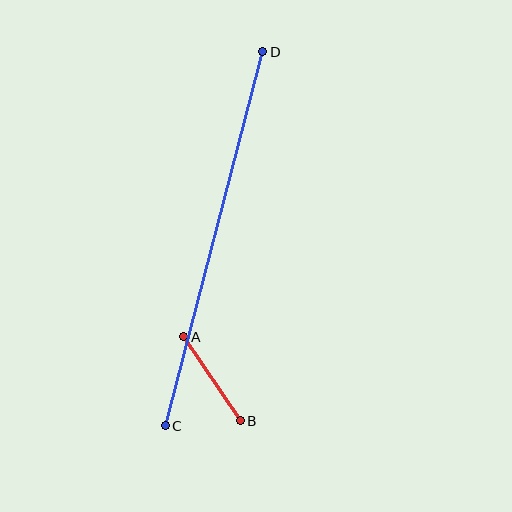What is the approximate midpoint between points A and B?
The midpoint is at approximately (212, 379) pixels.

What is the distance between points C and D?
The distance is approximately 387 pixels.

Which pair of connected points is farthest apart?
Points C and D are farthest apart.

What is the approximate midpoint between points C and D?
The midpoint is at approximately (214, 239) pixels.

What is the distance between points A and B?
The distance is approximately 102 pixels.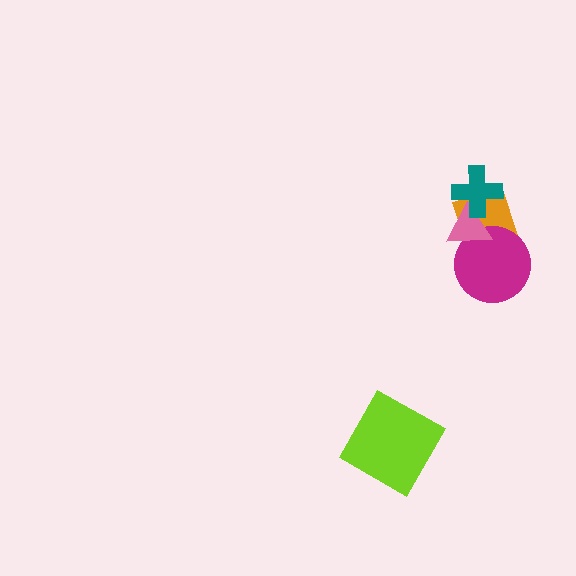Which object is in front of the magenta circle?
The pink triangle is in front of the magenta circle.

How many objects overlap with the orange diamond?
3 objects overlap with the orange diamond.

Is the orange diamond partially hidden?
Yes, it is partially covered by another shape.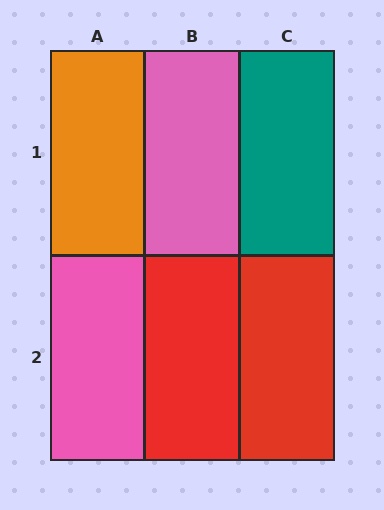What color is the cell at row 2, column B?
Red.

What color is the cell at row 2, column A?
Pink.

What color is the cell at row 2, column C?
Red.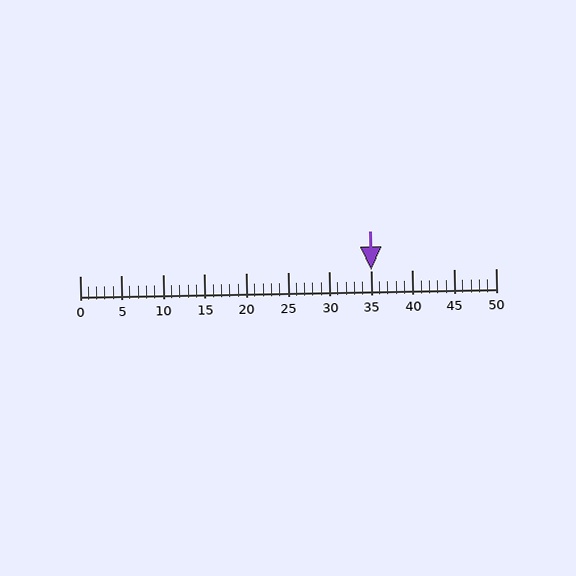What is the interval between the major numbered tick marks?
The major tick marks are spaced 5 units apart.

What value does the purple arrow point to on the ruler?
The purple arrow points to approximately 35.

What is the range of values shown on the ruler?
The ruler shows values from 0 to 50.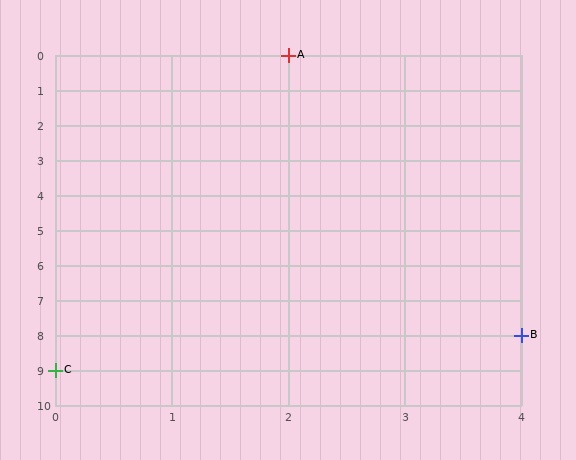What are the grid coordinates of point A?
Point A is at grid coordinates (2, 0).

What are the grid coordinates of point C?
Point C is at grid coordinates (0, 9).